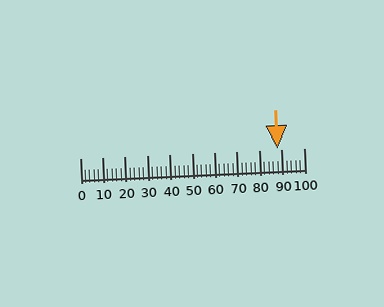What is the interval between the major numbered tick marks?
The major tick marks are spaced 10 units apart.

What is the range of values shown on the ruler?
The ruler shows values from 0 to 100.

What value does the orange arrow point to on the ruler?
The orange arrow points to approximately 88.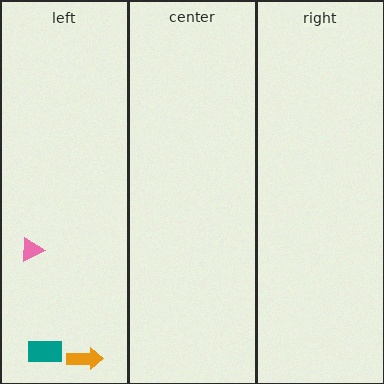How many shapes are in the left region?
3.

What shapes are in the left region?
The pink triangle, the teal rectangle, the orange arrow.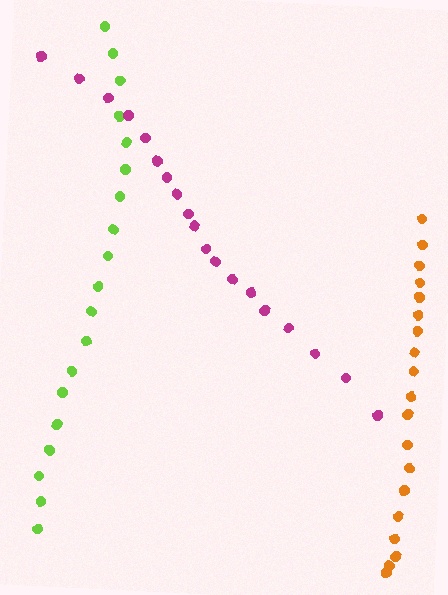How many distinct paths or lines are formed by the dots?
There are 3 distinct paths.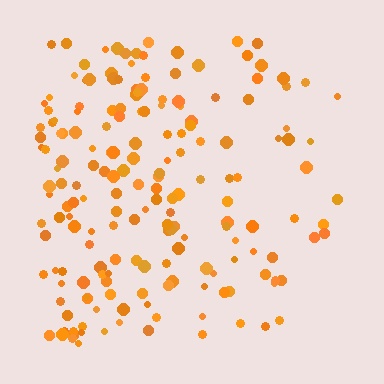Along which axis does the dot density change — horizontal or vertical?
Horizontal.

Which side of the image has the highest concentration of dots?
The left.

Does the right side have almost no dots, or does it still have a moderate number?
Still a moderate number, just noticeably fewer than the left.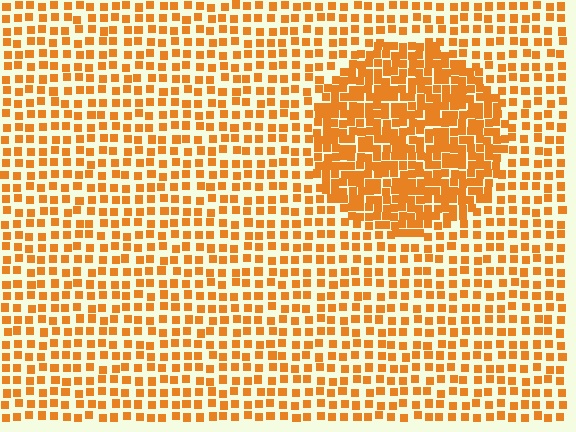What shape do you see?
I see a circle.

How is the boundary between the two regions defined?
The boundary is defined by a change in element density (approximately 2.0x ratio). All elements are the same color, size, and shape.